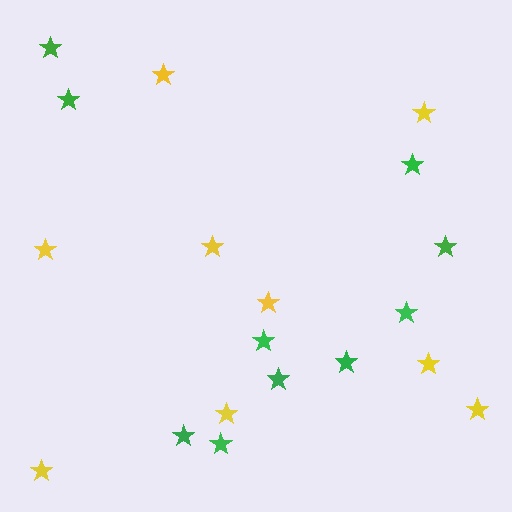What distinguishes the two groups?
There are 2 groups: one group of yellow stars (9) and one group of green stars (10).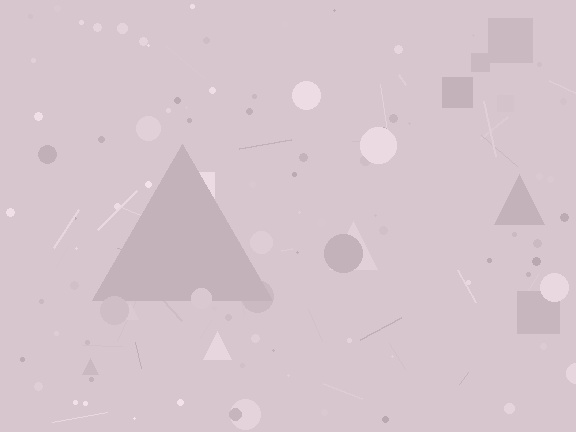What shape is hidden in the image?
A triangle is hidden in the image.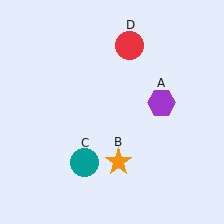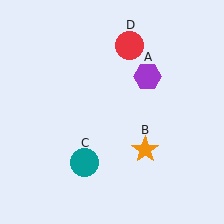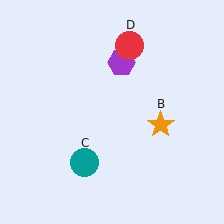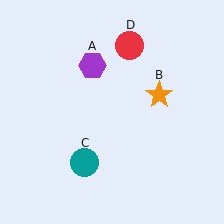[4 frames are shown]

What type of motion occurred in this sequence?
The purple hexagon (object A), orange star (object B) rotated counterclockwise around the center of the scene.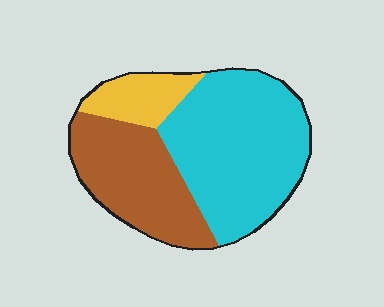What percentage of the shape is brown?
Brown covers about 35% of the shape.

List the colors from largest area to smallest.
From largest to smallest: cyan, brown, yellow.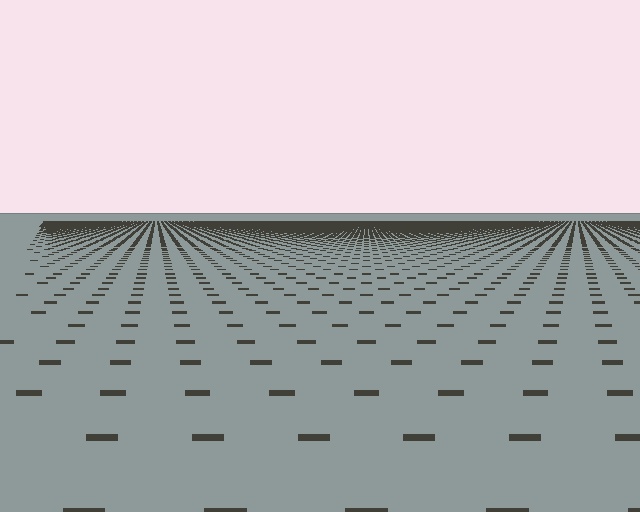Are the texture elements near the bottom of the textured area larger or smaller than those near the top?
Larger. Near the bottom, elements are closer to the viewer and appear at a bigger on-screen size.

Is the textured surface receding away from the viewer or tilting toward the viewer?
The surface is receding away from the viewer. Texture elements get smaller and denser toward the top.